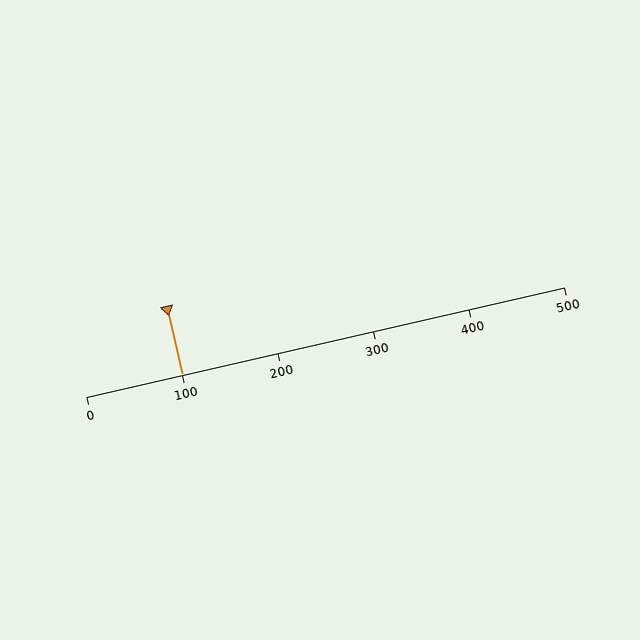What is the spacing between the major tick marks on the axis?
The major ticks are spaced 100 apart.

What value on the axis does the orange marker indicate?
The marker indicates approximately 100.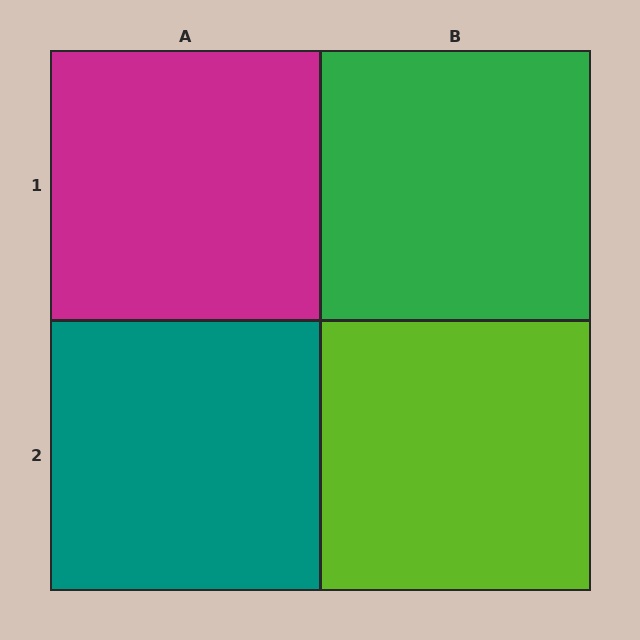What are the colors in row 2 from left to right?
Teal, lime.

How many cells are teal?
1 cell is teal.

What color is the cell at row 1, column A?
Magenta.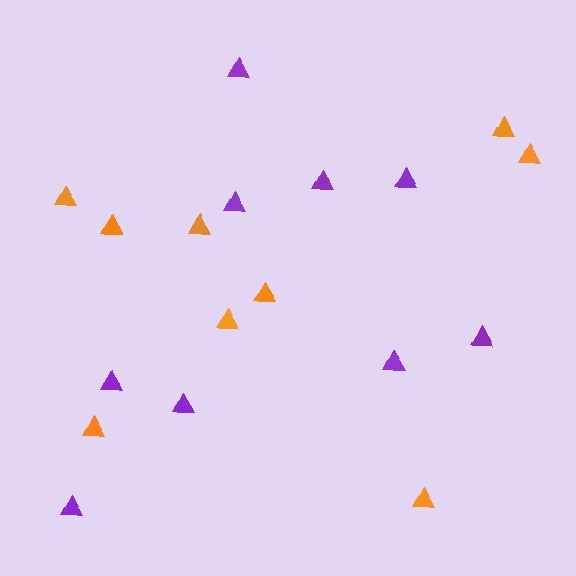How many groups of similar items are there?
There are 2 groups: one group of orange triangles (9) and one group of purple triangles (9).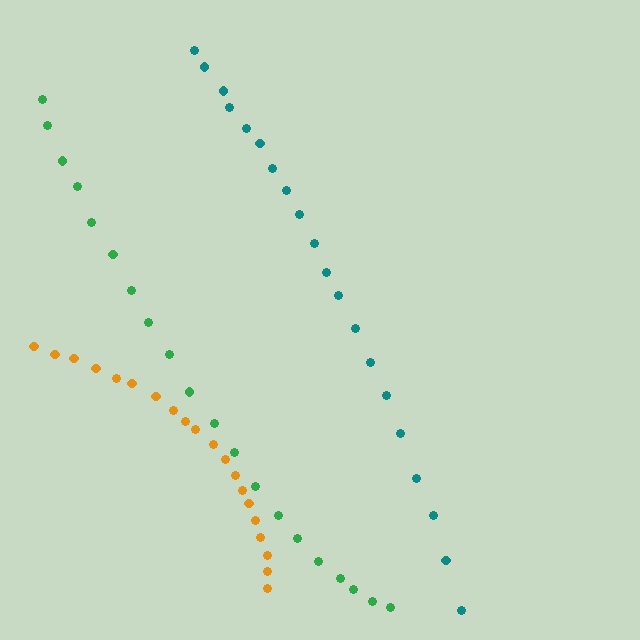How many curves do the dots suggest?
There are 3 distinct paths.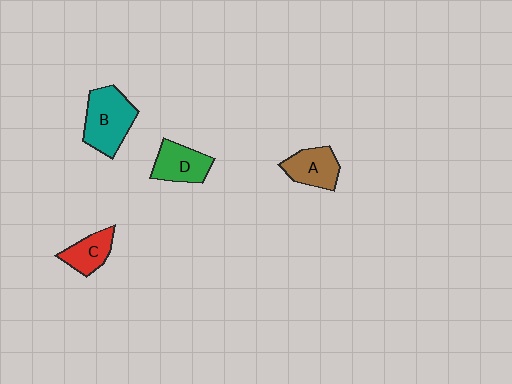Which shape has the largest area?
Shape B (teal).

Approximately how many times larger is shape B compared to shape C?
Approximately 1.7 times.